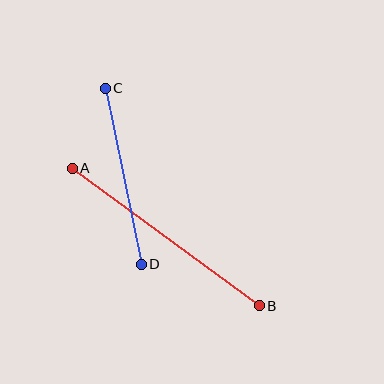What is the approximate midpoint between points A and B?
The midpoint is at approximately (166, 237) pixels.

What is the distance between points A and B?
The distance is approximately 232 pixels.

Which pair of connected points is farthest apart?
Points A and B are farthest apart.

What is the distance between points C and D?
The distance is approximately 179 pixels.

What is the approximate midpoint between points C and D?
The midpoint is at approximately (123, 176) pixels.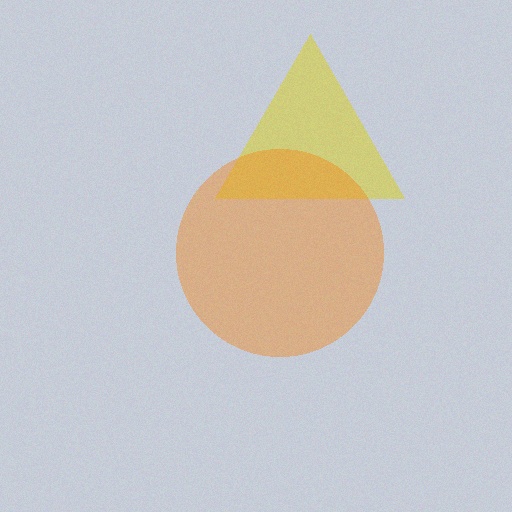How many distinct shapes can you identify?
There are 2 distinct shapes: a yellow triangle, an orange circle.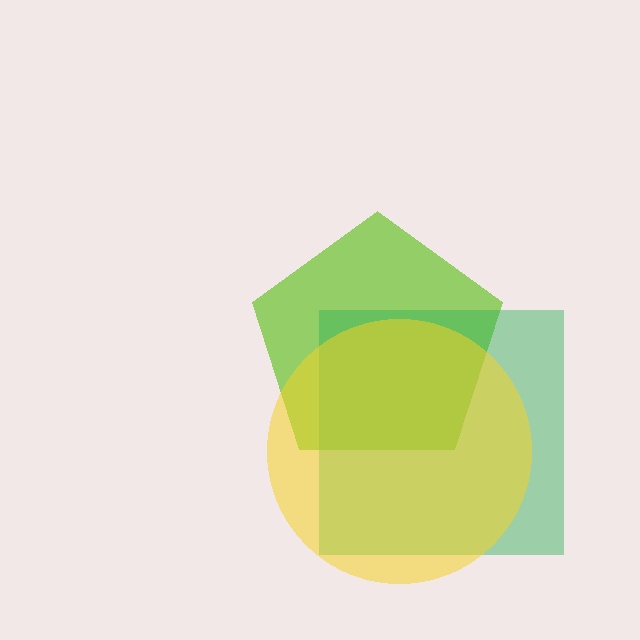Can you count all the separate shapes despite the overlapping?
Yes, there are 3 separate shapes.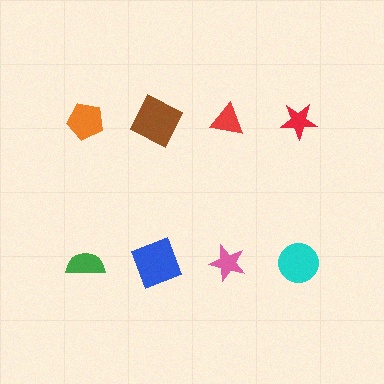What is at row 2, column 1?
A green semicircle.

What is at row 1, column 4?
A red star.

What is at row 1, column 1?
An orange pentagon.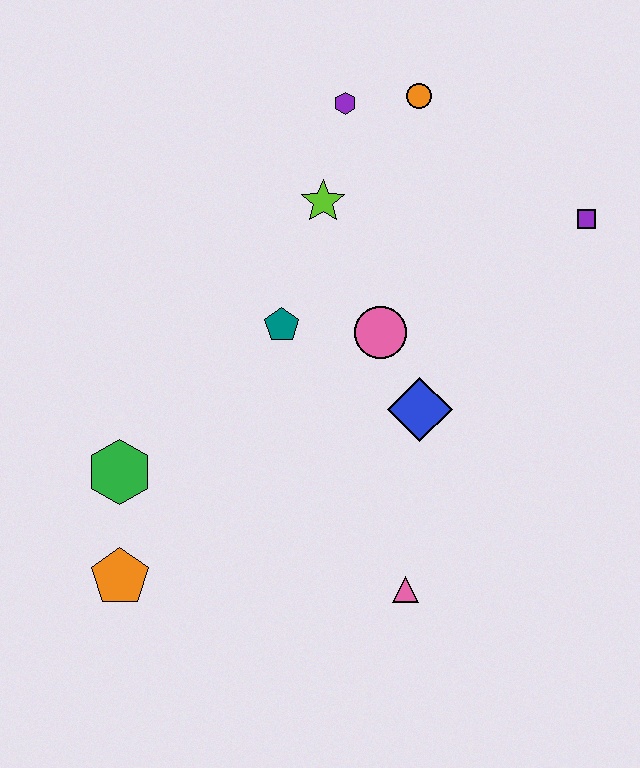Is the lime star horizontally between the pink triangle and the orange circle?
No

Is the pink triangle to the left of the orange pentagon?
No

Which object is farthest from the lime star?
The orange pentagon is farthest from the lime star.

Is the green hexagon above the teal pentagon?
No